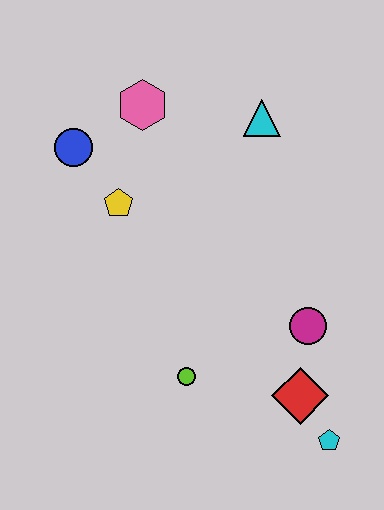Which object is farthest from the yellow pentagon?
The cyan pentagon is farthest from the yellow pentagon.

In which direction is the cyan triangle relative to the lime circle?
The cyan triangle is above the lime circle.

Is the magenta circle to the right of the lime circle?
Yes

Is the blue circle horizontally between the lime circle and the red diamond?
No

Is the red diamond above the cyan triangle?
No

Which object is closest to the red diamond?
The cyan pentagon is closest to the red diamond.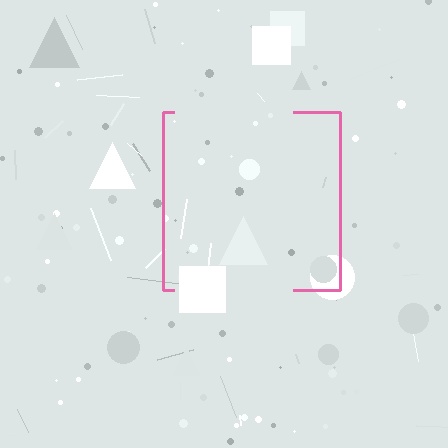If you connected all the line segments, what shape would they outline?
They would outline a square.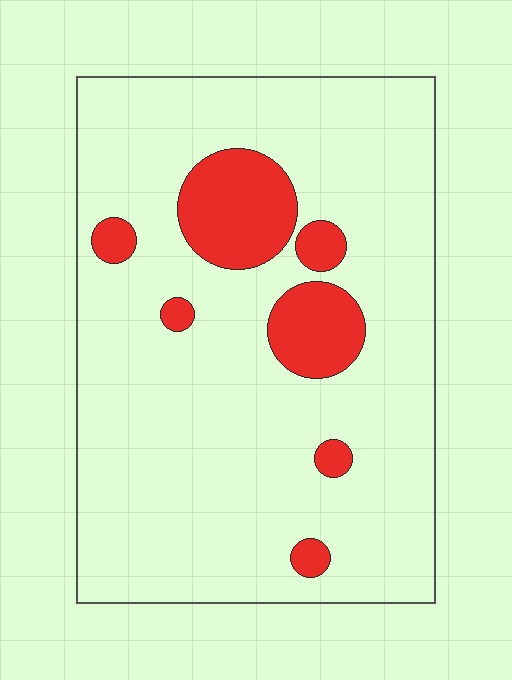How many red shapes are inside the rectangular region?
7.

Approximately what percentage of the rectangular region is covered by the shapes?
Approximately 15%.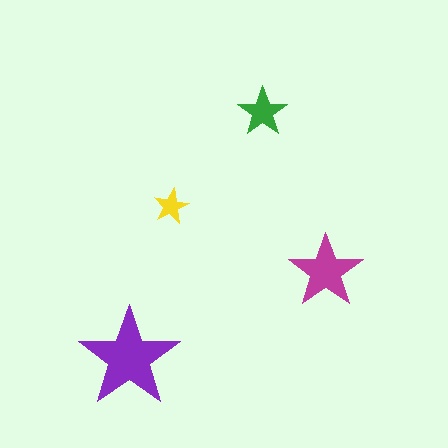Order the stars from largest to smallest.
the purple one, the magenta one, the green one, the yellow one.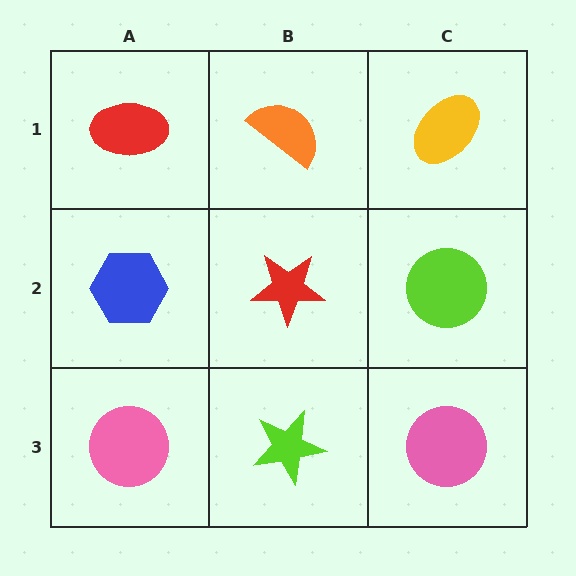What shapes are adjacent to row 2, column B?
An orange semicircle (row 1, column B), a lime star (row 3, column B), a blue hexagon (row 2, column A), a lime circle (row 2, column C).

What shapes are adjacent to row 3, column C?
A lime circle (row 2, column C), a lime star (row 3, column B).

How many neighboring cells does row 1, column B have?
3.